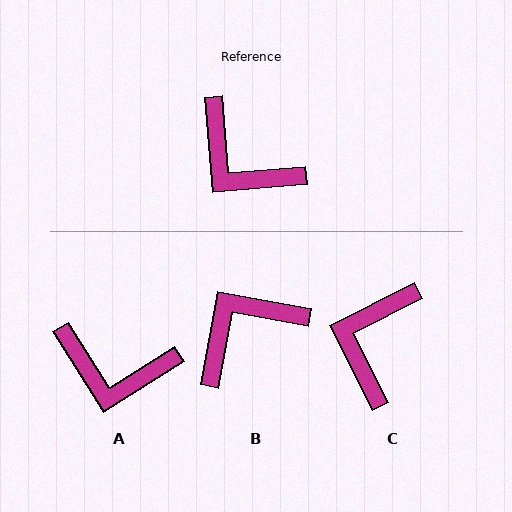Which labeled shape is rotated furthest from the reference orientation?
B, about 105 degrees away.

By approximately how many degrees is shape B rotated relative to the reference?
Approximately 105 degrees clockwise.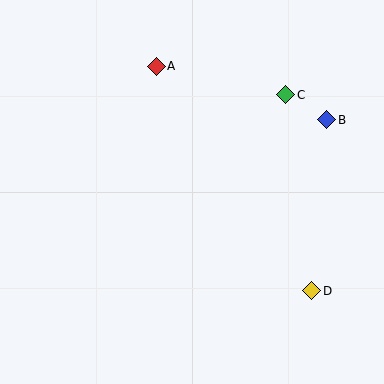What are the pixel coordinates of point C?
Point C is at (286, 95).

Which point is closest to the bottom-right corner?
Point D is closest to the bottom-right corner.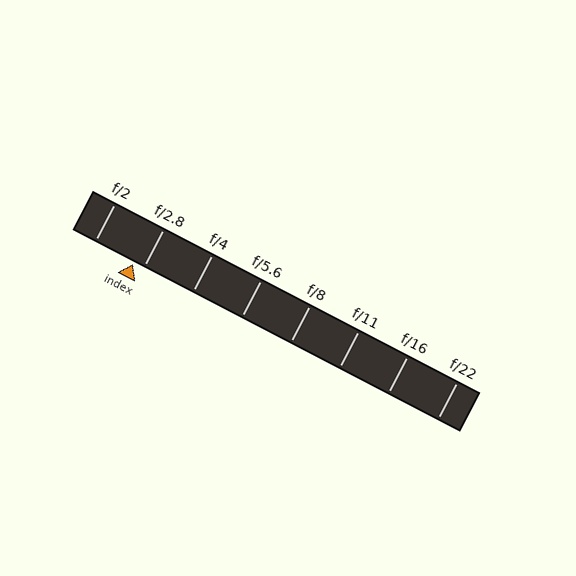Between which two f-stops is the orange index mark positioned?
The index mark is between f/2 and f/2.8.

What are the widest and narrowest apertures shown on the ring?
The widest aperture shown is f/2 and the narrowest is f/22.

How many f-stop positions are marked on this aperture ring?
There are 8 f-stop positions marked.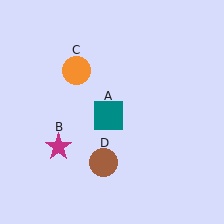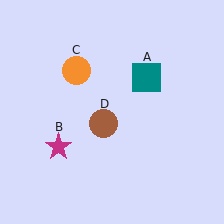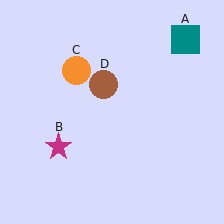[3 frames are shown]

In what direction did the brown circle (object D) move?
The brown circle (object D) moved up.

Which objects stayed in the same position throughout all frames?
Magenta star (object B) and orange circle (object C) remained stationary.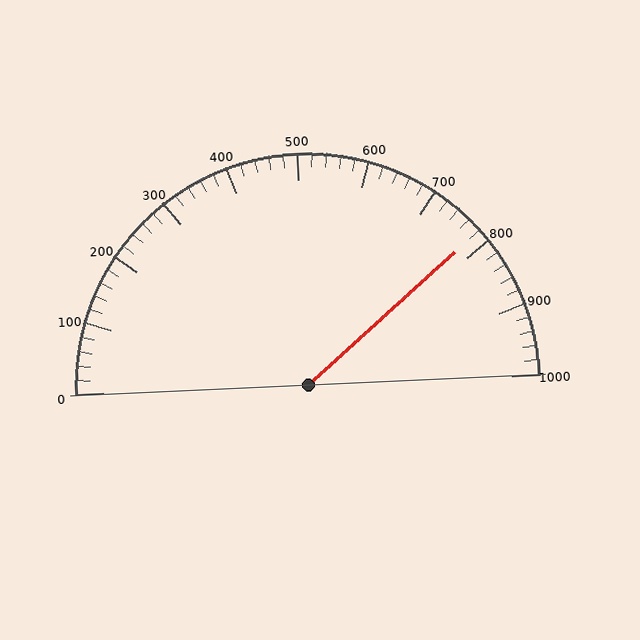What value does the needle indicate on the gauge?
The needle indicates approximately 780.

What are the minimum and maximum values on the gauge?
The gauge ranges from 0 to 1000.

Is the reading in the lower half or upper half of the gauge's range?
The reading is in the upper half of the range (0 to 1000).